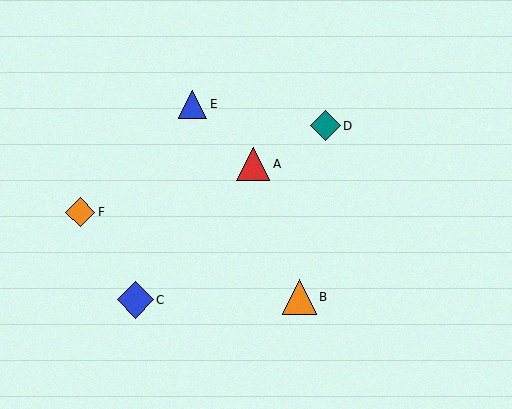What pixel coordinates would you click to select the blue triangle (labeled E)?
Click at (192, 104) to select the blue triangle E.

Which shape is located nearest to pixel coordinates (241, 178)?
The red triangle (labeled A) at (253, 164) is nearest to that location.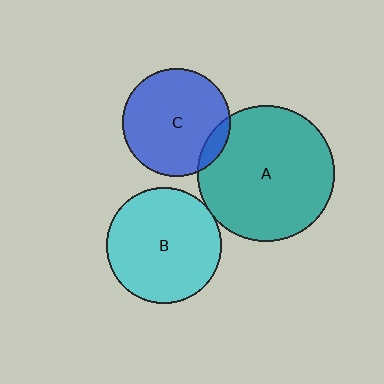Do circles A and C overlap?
Yes.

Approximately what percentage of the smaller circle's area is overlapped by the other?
Approximately 10%.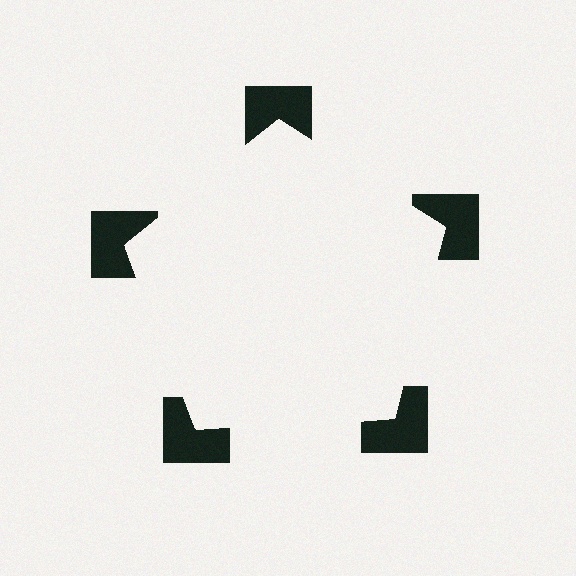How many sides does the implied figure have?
5 sides.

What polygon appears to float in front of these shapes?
An illusory pentagon — its edges are inferred from the aligned wedge cuts in the notched squares, not physically drawn.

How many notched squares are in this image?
There are 5 — one at each vertex of the illusory pentagon.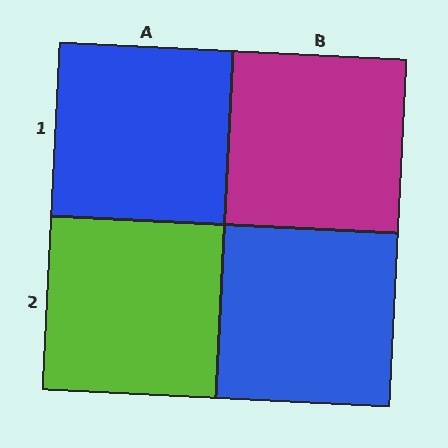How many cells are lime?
1 cell is lime.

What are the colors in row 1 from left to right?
Blue, magenta.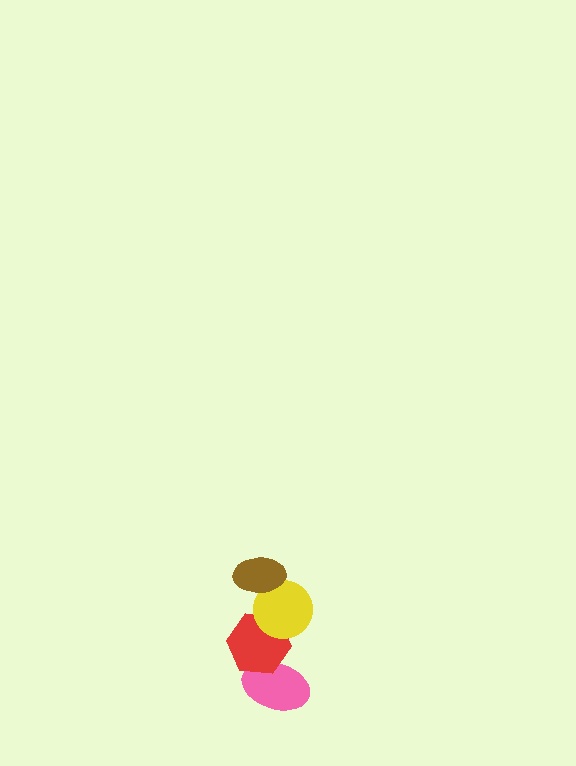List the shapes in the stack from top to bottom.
From top to bottom: the brown ellipse, the yellow circle, the red hexagon, the pink ellipse.